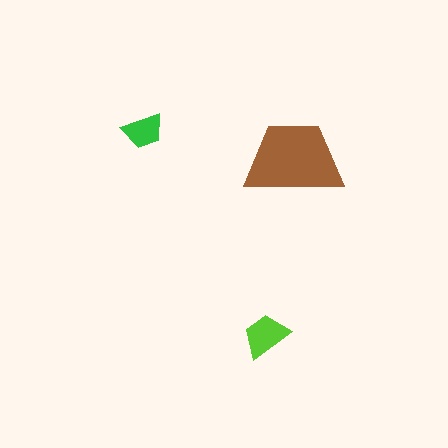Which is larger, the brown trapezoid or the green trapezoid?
The brown one.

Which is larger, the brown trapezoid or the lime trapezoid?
The brown one.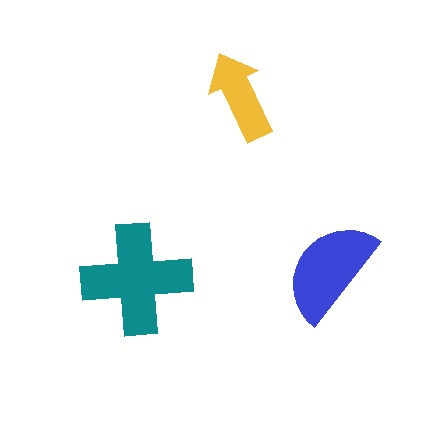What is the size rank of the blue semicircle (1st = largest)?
2nd.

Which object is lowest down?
The teal cross is bottommost.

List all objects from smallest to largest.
The yellow arrow, the blue semicircle, the teal cross.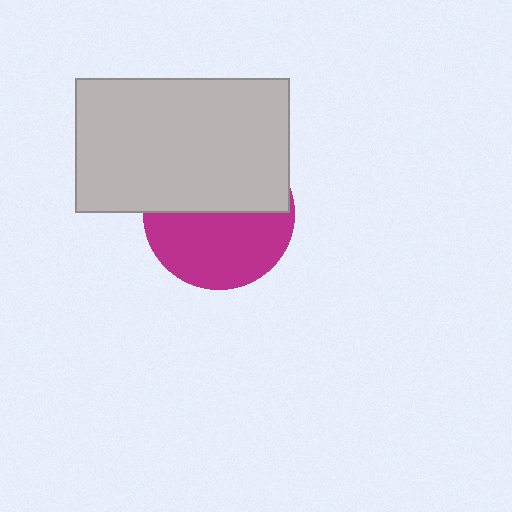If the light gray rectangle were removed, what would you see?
You would see the complete magenta circle.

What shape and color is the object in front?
The object in front is a light gray rectangle.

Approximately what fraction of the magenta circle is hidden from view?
Roughly 49% of the magenta circle is hidden behind the light gray rectangle.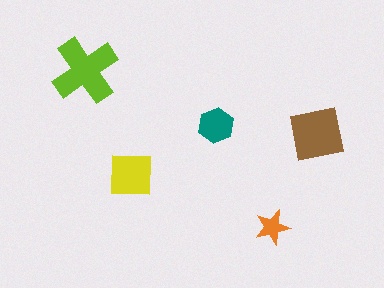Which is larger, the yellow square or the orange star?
The yellow square.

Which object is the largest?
The lime cross.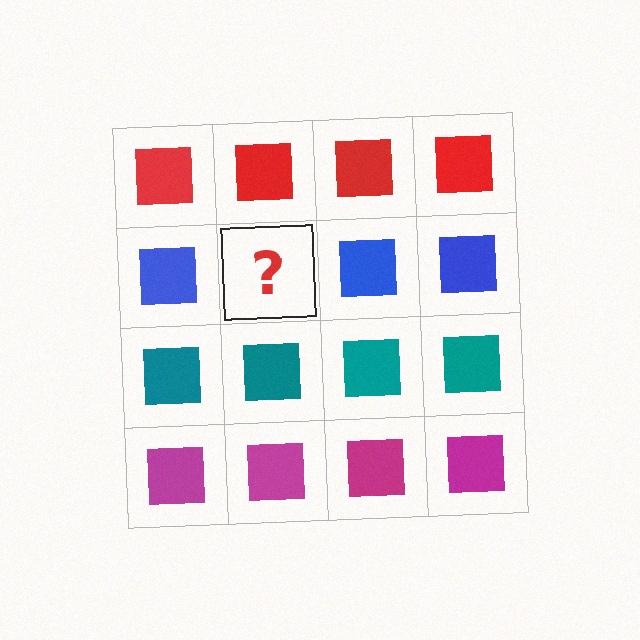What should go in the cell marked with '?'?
The missing cell should contain a blue square.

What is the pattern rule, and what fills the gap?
The rule is that each row has a consistent color. The gap should be filled with a blue square.